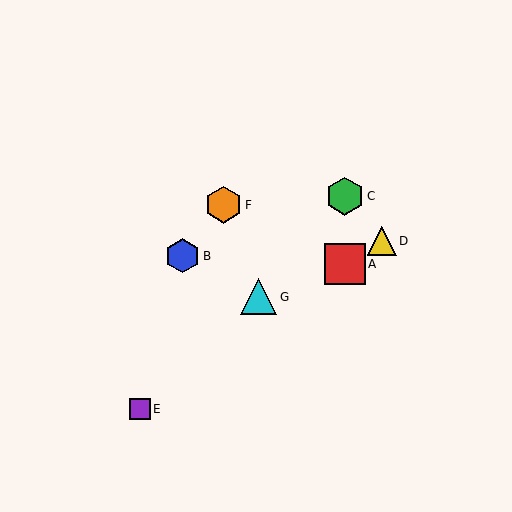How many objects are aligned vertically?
2 objects (A, C) are aligned vertically.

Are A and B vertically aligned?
No, A is at x≈345 and B is at x≈183.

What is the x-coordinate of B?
Object B is at x≈183.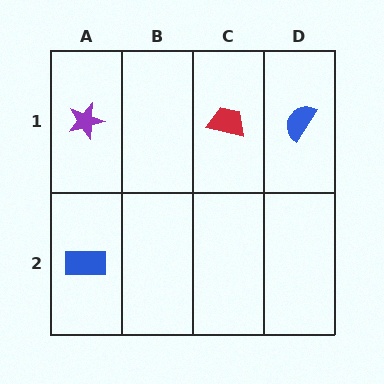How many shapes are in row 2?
1 shape.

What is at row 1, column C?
A red trapezoid.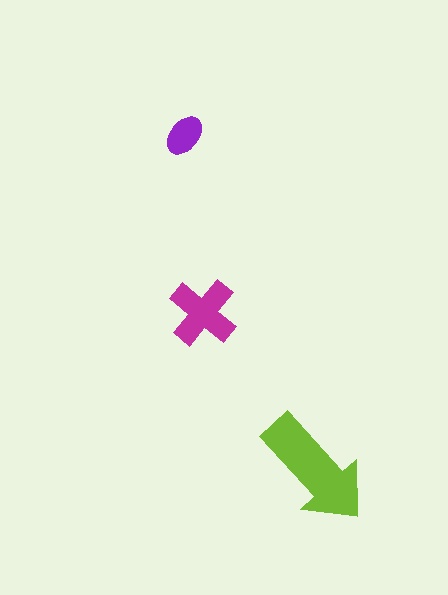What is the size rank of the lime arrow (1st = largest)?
1st.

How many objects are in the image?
There are 3 objects in the image.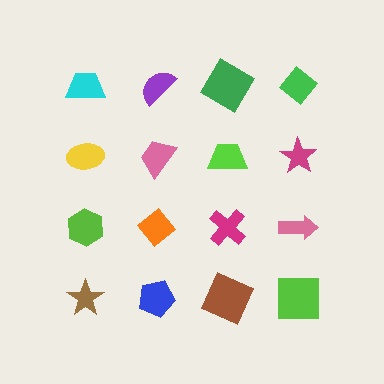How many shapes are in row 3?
4 shapes.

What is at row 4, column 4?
A lime square.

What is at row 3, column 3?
A magenta cross.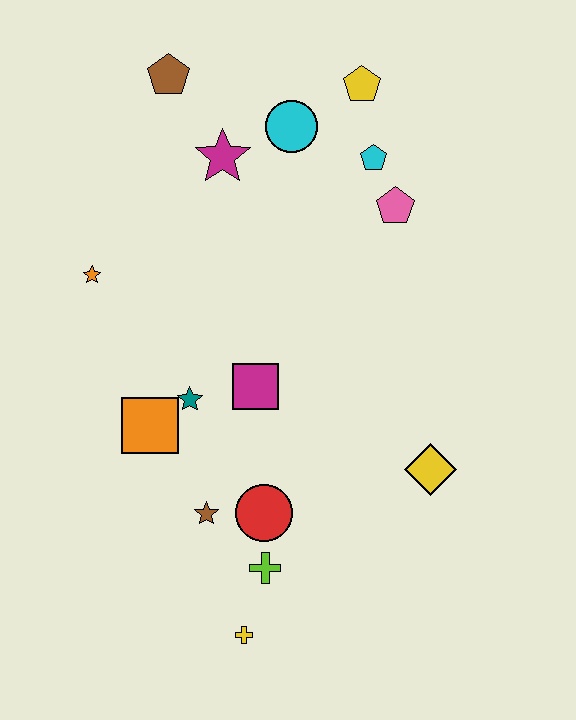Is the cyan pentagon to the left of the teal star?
No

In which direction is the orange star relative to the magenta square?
The orange star is to the left of the magenta square.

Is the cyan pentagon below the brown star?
No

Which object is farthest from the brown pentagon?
The yellow cross is farthest from the brown pentagon.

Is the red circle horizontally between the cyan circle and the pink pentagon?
No